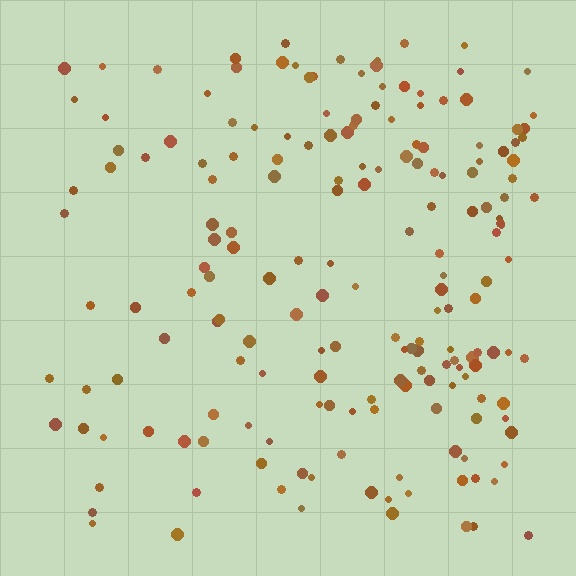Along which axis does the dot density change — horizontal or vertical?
Horizontal.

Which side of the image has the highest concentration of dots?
The right.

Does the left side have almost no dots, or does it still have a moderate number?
Still a moderate number, just noticeably fewer than the right.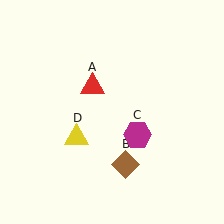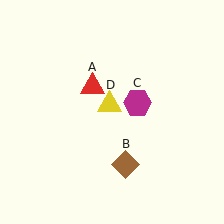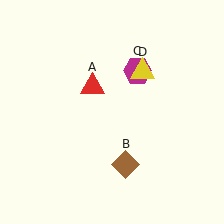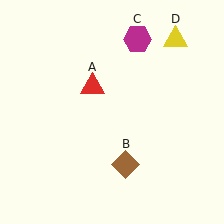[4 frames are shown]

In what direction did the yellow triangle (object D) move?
The yellow triangle (object D) moved up and to the right.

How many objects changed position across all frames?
2 objects changed position: magenta hexagon (object C), yellow triangle (object D).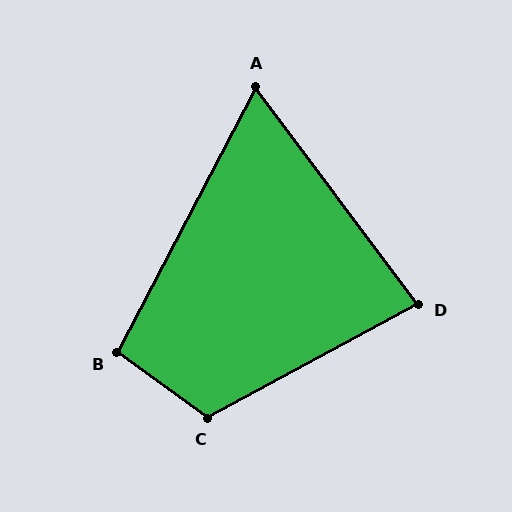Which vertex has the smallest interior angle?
A, at approximately 64 degrees.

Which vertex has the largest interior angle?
C, at approximately 116 degrees.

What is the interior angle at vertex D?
Approximately 82 degrees (acute).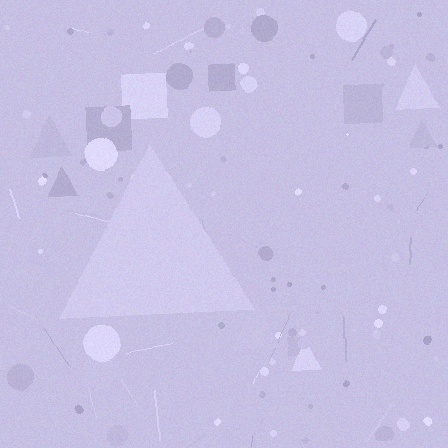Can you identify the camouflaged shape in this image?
The camouflaged shape is a triangle.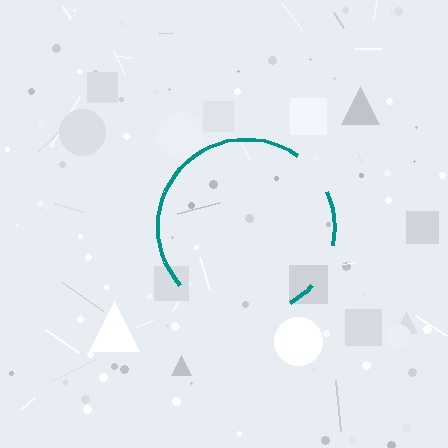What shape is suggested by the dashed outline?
The dashed outline suggests a circle.